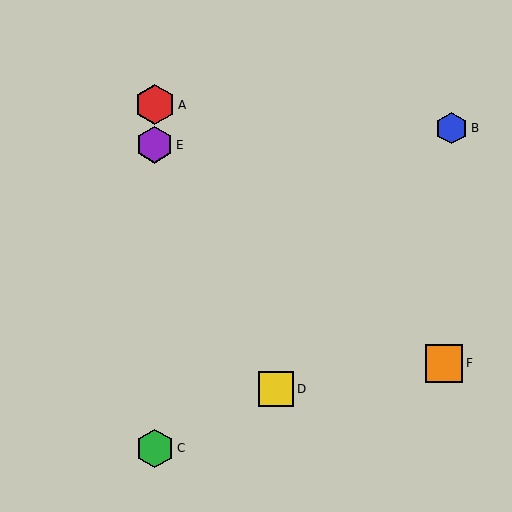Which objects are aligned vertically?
Objects A, C, E are aligned vertically.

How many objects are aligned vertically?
3 objects (A, C, E) are aligned vertically.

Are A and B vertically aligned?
No, A is at x≈155 and B is at x≈452.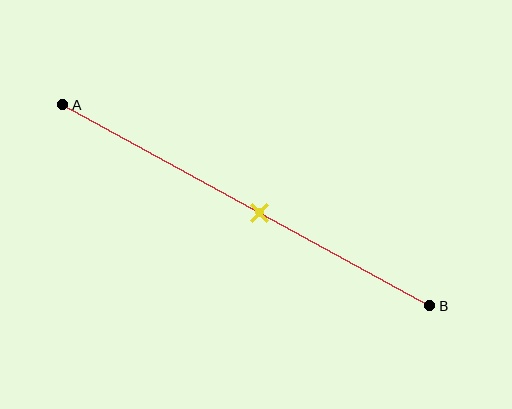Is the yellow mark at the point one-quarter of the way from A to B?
No, the mark is at about 55% from A, not at the 25% one-quarter point.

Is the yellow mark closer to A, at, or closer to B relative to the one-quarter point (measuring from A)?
The yellow mark is closer to point B than the one-quarter point of segment AB.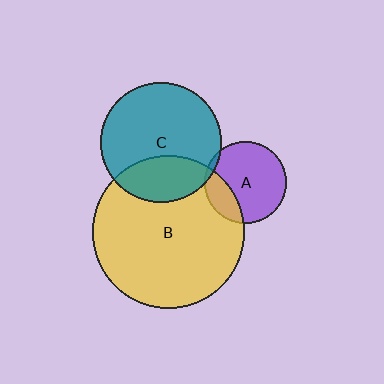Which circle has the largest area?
Circle B (yellow).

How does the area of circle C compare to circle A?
Approximately 2.2 times.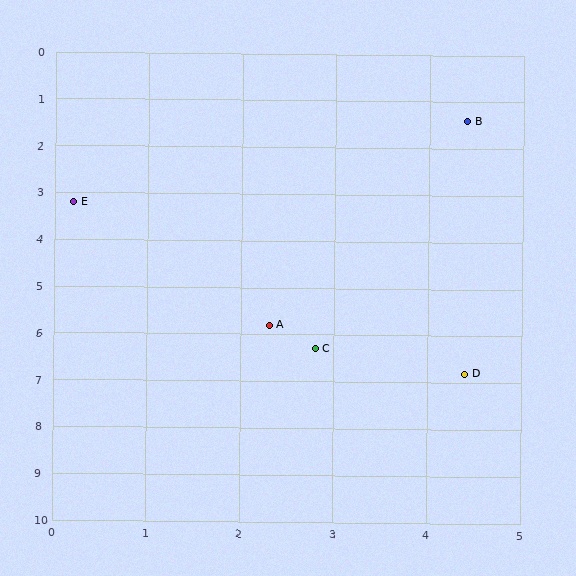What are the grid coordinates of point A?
Point A is at approximately (2.3, 5.8).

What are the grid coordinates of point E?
Point E is at approximately (0.2, 3.2).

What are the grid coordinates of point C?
Point C is at approximately (2.8, 6.3).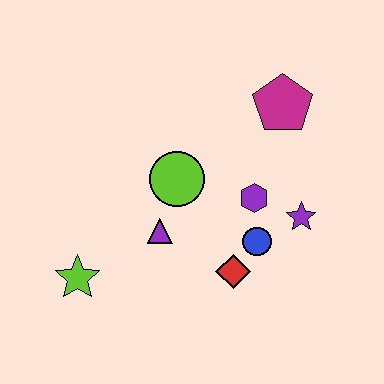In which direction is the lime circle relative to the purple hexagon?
The lime circle is to the left of the purple hexagon.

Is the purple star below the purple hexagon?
Yes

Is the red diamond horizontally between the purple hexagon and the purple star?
No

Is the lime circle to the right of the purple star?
No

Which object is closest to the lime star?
The purple triangle is closest to the lime star.